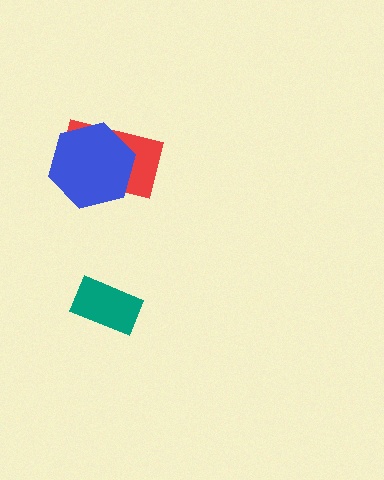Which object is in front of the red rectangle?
The blue hexagon is in front of the red rectangle.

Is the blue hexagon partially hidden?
No, no other shape covers it.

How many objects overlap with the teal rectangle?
0 objects overlap with the teal rectangle.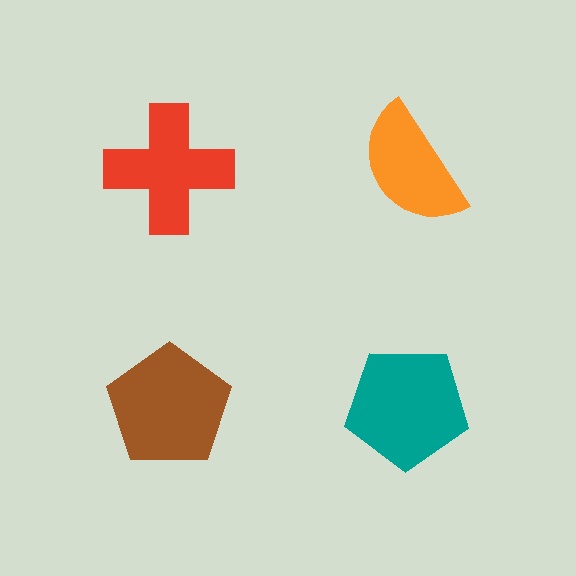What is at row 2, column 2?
A teal pentagon.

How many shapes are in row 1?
2 shapes.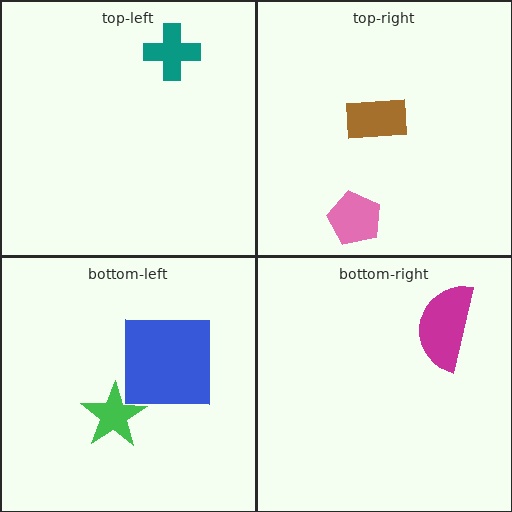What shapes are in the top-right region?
The brown rectangle, the pink pentagon.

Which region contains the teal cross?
The top-left region.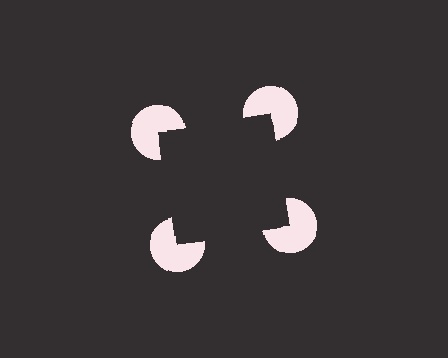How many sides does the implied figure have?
4 sides.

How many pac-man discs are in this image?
There are 4 — one at each vertex of the illusory square.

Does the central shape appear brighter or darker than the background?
It typically appears slightly darker than the background, even though no actual brightness change is drawn.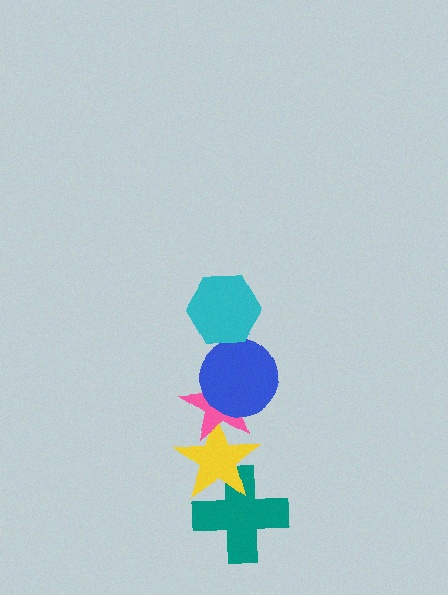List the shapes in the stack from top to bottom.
From top to bottom: the cyan hexagon, the blue circle, the pink star, the yellow star, the teal cross.